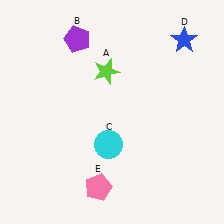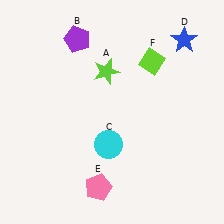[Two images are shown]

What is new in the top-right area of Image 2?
A lime diamond (F) was added in the top-right area of Image 2.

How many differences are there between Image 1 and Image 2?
There is 1 difference between the two images.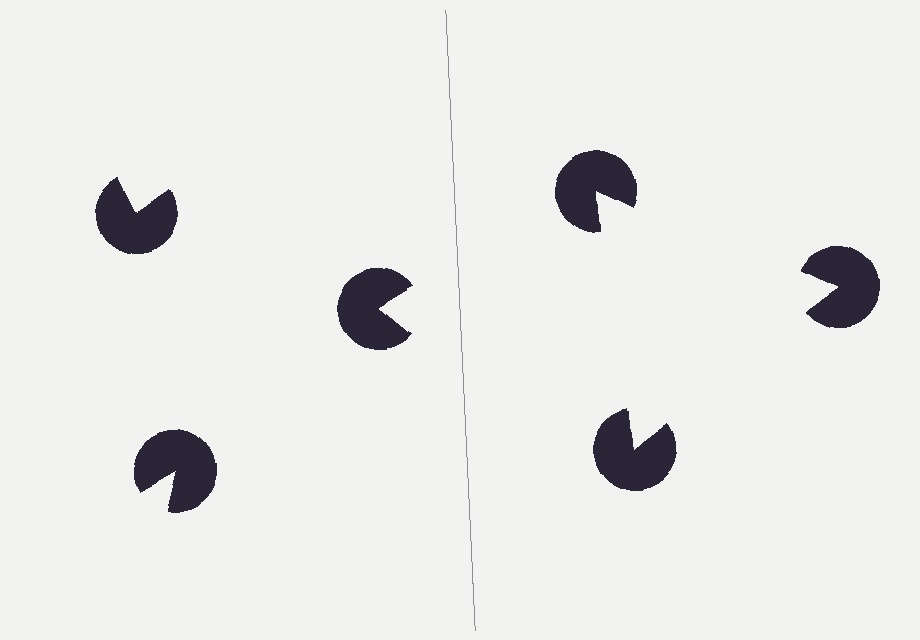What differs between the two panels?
The pac-man discs are positioned identically on both sides; only the wedge orientations differ. On the right they align to a triangle; on the left they are misaligned.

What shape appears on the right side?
An illusory triangle.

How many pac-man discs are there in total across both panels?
6 — 3 on each side.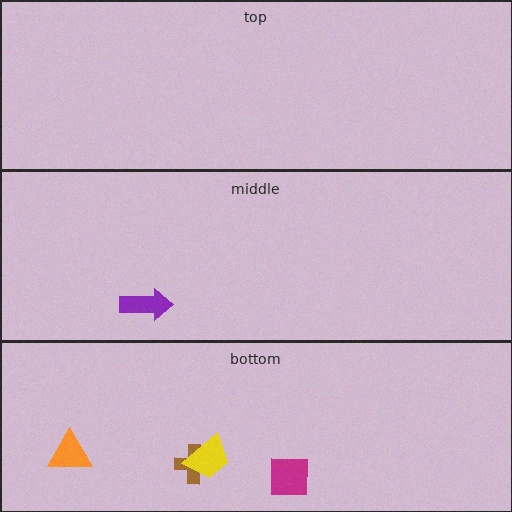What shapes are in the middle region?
The purple arrow.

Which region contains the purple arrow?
The middle region.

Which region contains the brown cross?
The bottom region.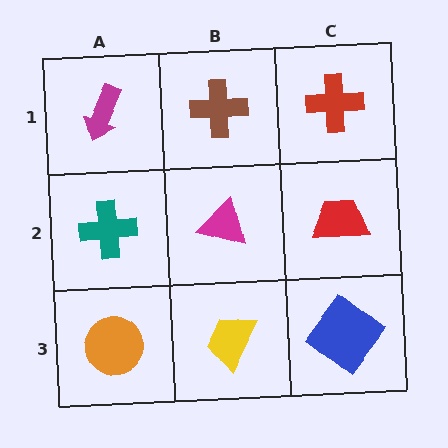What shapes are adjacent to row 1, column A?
A teal cross (row 2, column A), a brown cross (row 1, column B).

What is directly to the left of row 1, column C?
A brown cross.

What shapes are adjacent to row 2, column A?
A magenta arrow (row 1, column A), an orange circle (row 3, column A), a magenta triangle (row 2, column B).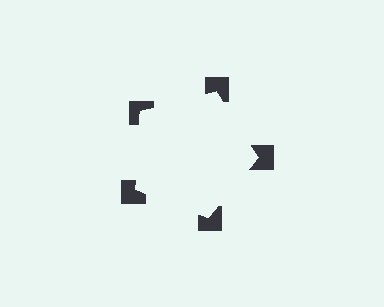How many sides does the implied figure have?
5 sides.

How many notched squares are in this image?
There are 5 — one at each vertex of the illusory pentagon.